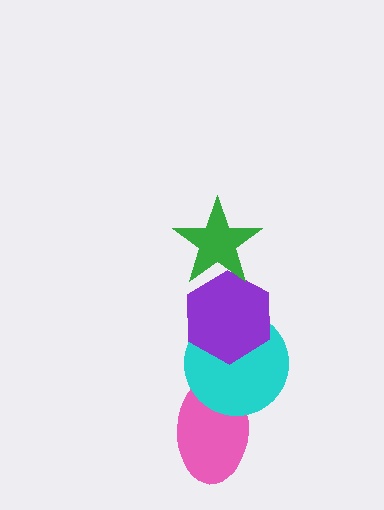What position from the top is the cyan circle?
The cyan circle is 3rd from the top.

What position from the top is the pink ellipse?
The pink ellipse is 4th from the top.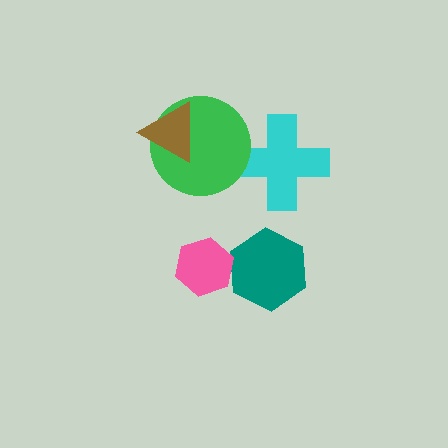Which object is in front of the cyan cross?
The green circle is in front of the cyan cross.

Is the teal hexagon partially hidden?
Yes, it is partially covered by another shape.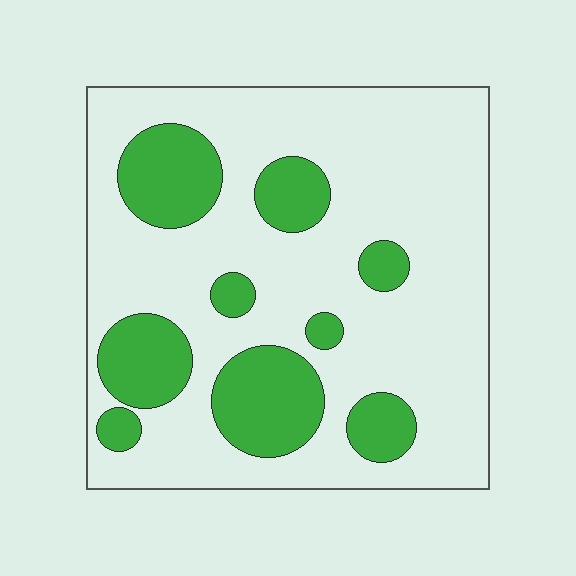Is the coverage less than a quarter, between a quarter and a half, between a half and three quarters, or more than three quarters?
Between a quarter and a half.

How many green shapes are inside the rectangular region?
9.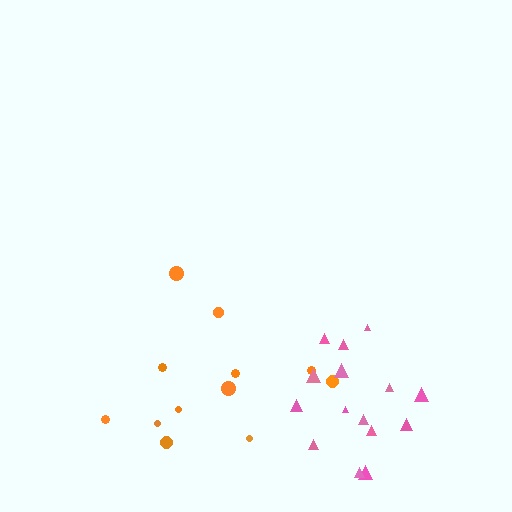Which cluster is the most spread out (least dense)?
Orange.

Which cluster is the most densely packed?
Pink.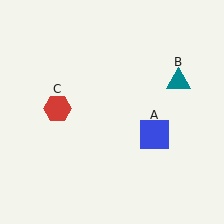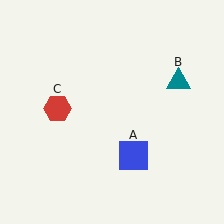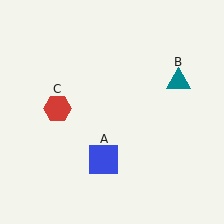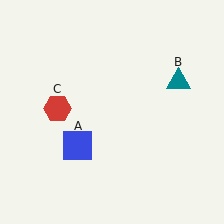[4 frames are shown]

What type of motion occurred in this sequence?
The blue square (object A) rotated clockwise around the center of the scene.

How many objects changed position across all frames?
1 object changed position: blue square (object A).